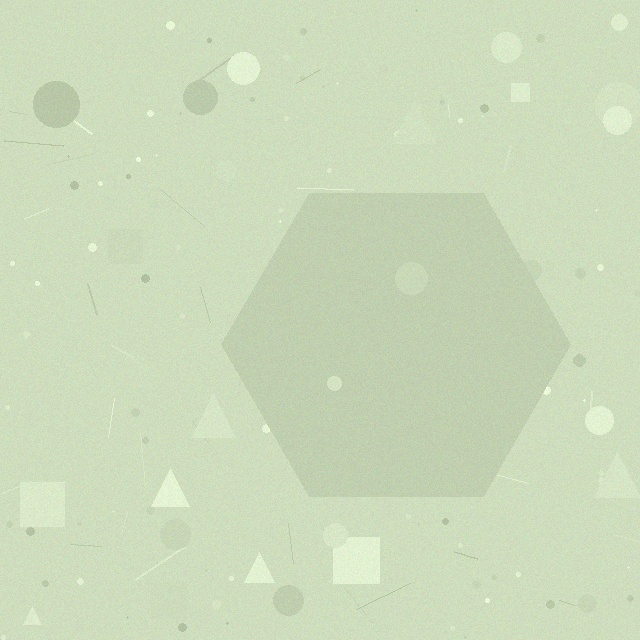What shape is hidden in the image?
A hexagon is hidden in the image.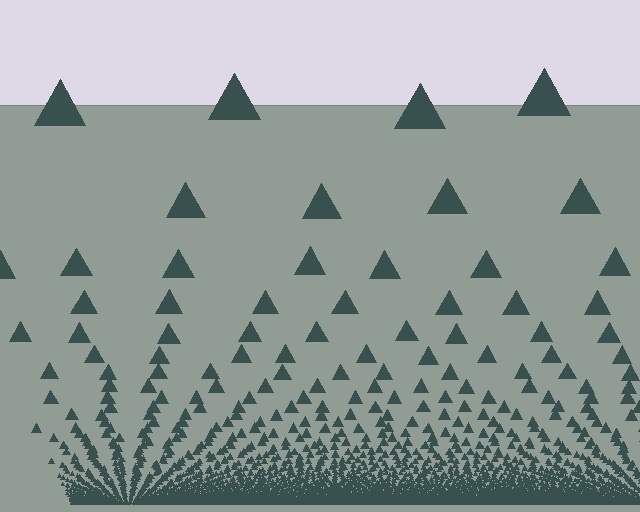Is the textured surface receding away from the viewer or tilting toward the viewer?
The surface appears to tilt toward the viewer. Texture elements get larger and sparser toward the top.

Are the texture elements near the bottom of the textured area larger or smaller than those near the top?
Smaller. The gradient is inverted — elements near the bottom are smaller and denser.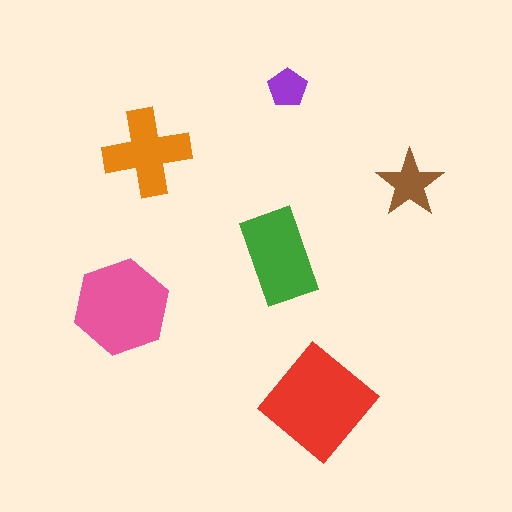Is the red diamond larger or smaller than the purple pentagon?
Larger.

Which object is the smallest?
The purple pentagon.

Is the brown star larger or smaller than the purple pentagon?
Larger.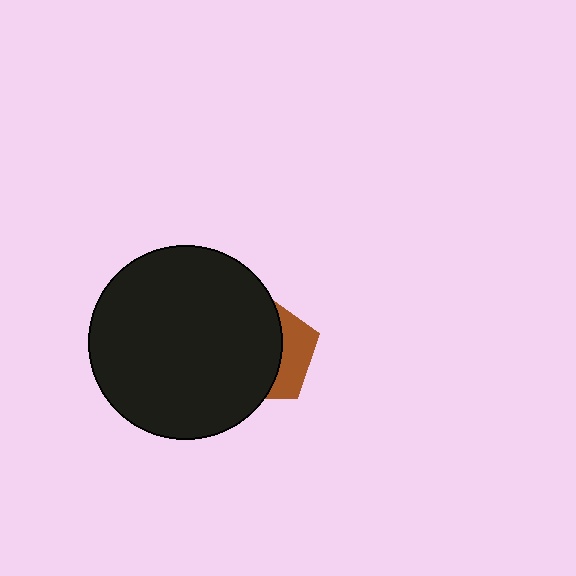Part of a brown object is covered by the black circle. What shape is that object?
It is a pentagon.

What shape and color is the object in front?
The object in front is a black circle.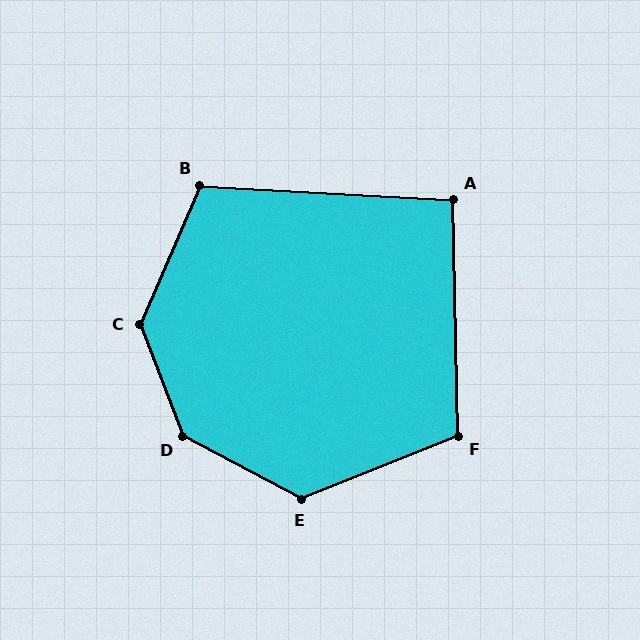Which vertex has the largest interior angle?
D, at approximately 139 degrees.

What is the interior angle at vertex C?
Approximately 136 degrees (obtuse).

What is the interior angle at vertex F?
Approximately 111 degrees (obtuse).